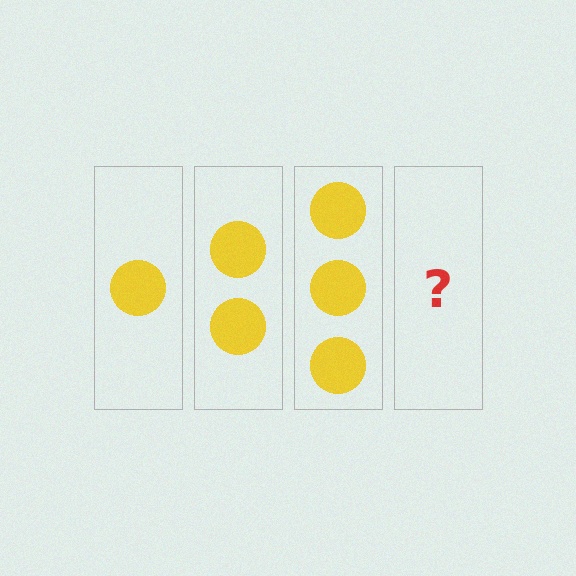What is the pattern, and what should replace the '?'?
The pattern is that each step adds one more circle. The '?' should be 4 circles.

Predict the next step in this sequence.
The next step is 4 circles.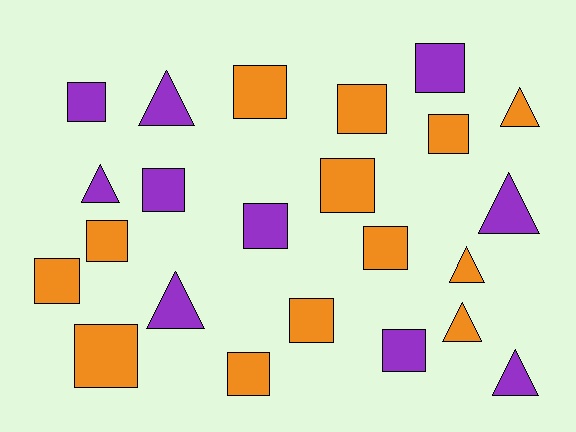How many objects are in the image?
There are 23 objects.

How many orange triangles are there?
There are 3 orange triangles.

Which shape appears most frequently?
Square, with 15 objects.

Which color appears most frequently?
Orange, with 13 objects.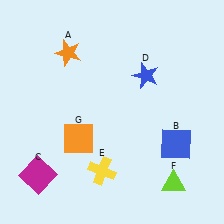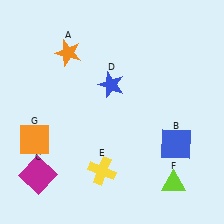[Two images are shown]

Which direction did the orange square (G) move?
The orange square (G) moved left.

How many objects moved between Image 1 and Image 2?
2 objects moved between the two images.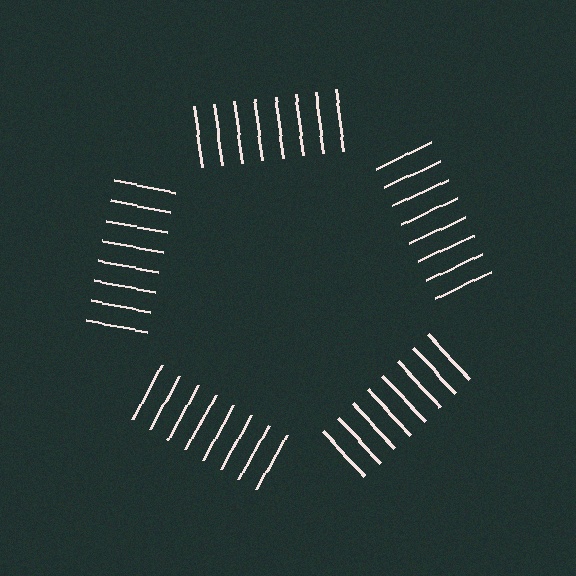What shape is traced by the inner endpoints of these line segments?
An illusory pentagon — the line segments terminate on its edges but no continuous stroke is drawn.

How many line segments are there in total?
40 — 8 along each of the 5 edges.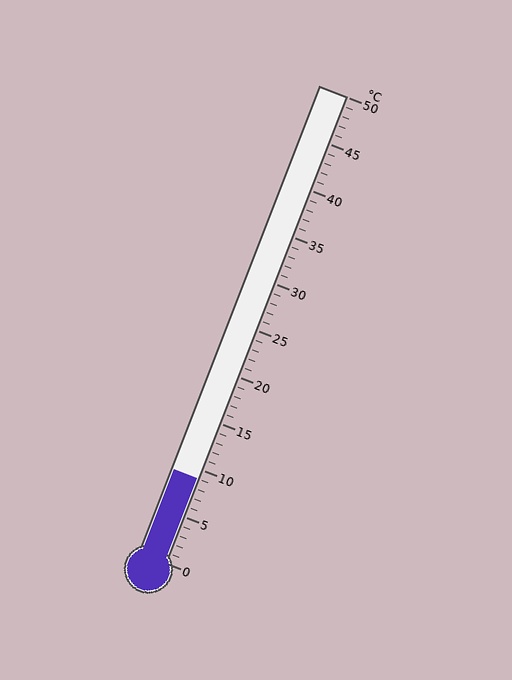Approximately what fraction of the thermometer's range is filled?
The thermometer is filled to approximately 20% of its range.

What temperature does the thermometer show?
The thermometer shows approximately 9°C.